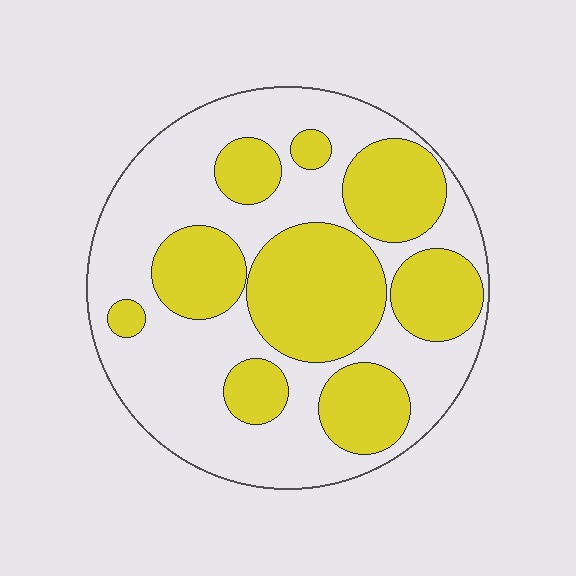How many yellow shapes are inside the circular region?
9.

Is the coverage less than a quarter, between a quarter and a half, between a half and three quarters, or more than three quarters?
Between a quarter and a half.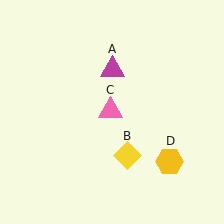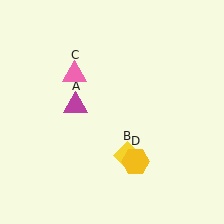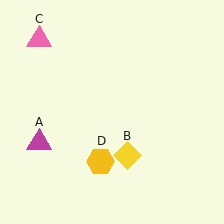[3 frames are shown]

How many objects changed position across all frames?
3 objects changed position: magenta triangle (object A), pink triangle (object C), yellow hexagon (object D).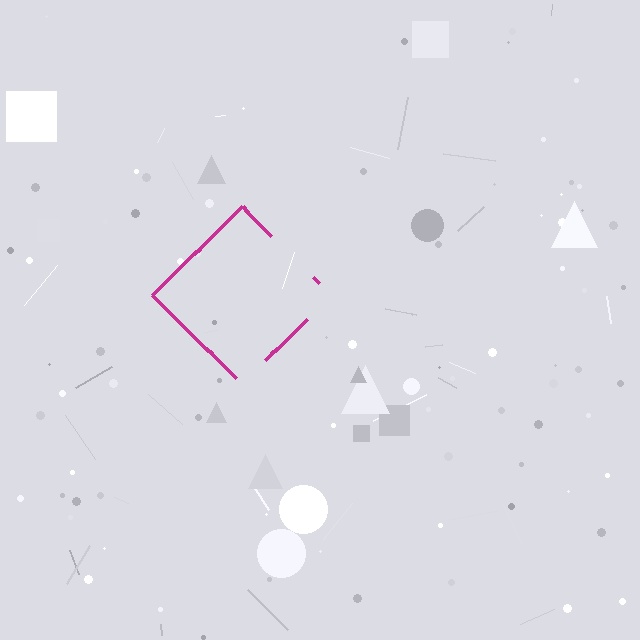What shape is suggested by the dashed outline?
The dashed outline suggests a diamond.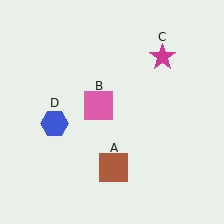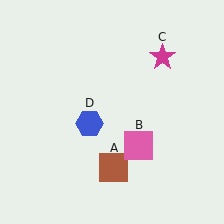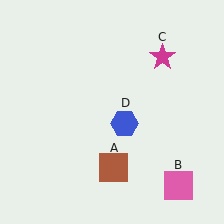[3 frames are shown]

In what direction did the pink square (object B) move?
The pink square (object B) moved down and to the right.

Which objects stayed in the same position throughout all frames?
Brown square (object A) and magenta star (object C) remained stationary.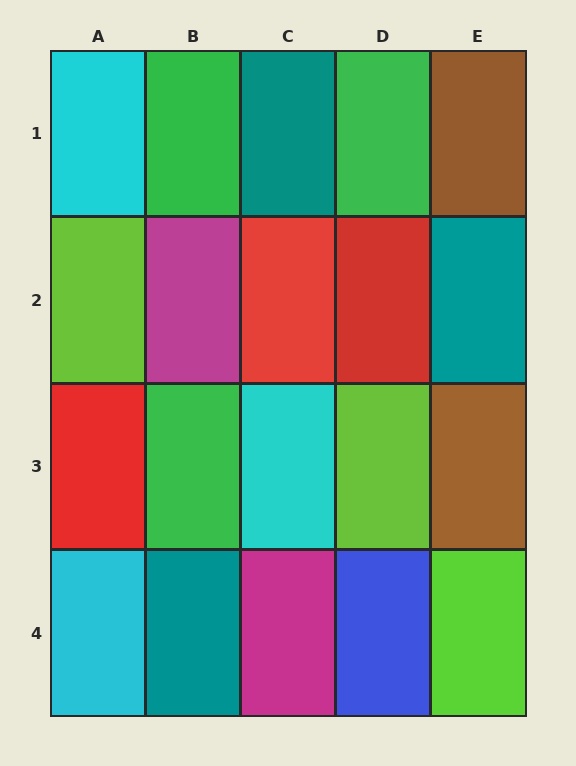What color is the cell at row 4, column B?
Teal.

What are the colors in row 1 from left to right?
Cyan, green, teal, green, brown.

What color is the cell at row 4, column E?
Lime.